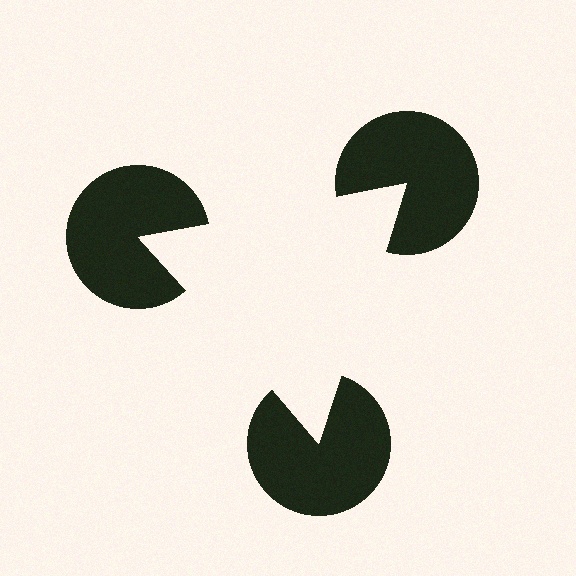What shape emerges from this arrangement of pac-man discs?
An illusory triangle — its edges are inferred from the aligned wedge cuts in the pac-man discs, not physically drawn.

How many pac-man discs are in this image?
There are 3 — one at each vertex of the illusory triangle.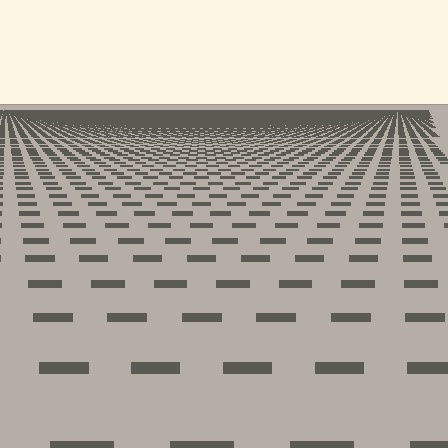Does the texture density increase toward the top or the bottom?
Density increases toward the top.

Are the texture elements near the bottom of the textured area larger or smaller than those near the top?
Larger. Near the bottom, elements are closer to the viewer and appear at a bigger on-screen size.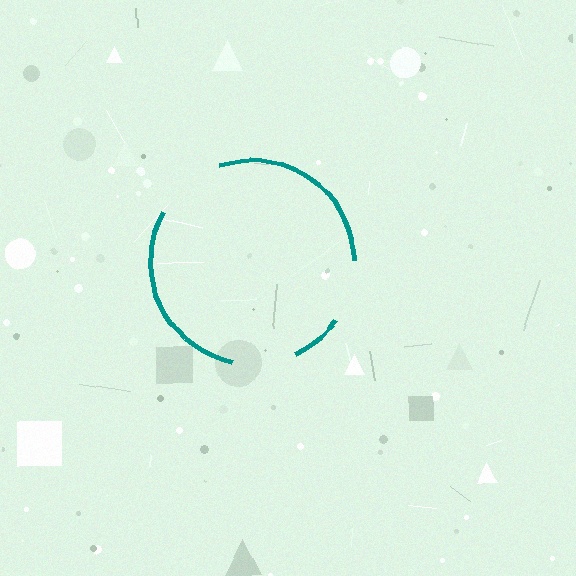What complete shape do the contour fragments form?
The contour fragments form a circle.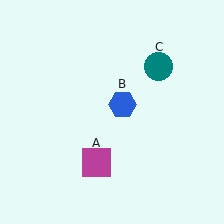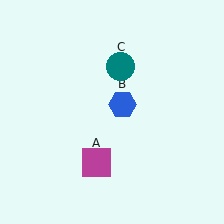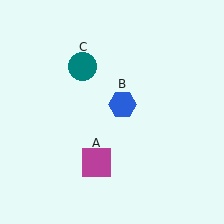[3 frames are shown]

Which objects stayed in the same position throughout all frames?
Magenta square (object A) and blue hexagon (object B) remained stationary.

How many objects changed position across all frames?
1 object changed position: teal circle (object C).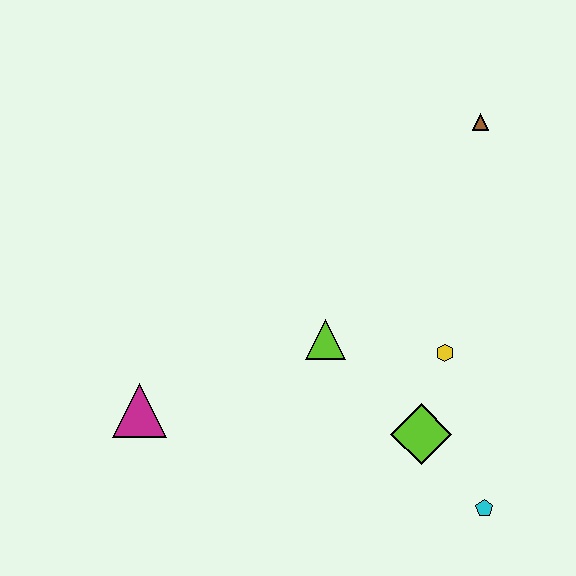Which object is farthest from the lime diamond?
The brown triangle is farthest from the lime diamond.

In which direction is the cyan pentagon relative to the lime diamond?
The cyan pentagon is below the lime diamond.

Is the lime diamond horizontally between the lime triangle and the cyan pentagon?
Yes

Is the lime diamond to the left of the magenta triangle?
No